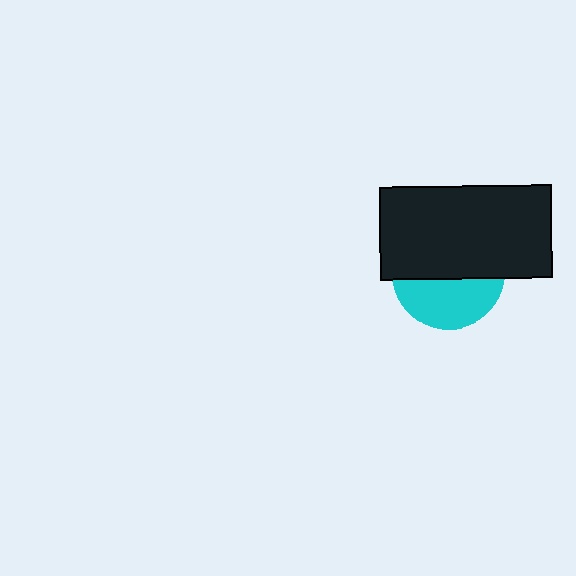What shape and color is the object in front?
The object in front is a black rectangle.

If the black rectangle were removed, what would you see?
You would see the complete cyan circle.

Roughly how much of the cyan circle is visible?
A small part of it is visible (roughly 43%).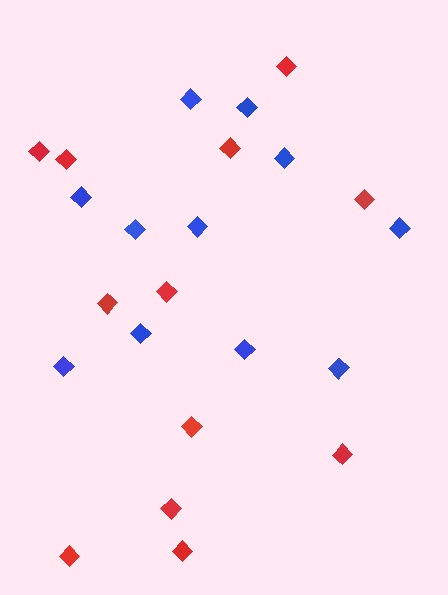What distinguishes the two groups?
There are 2 groups: one group of red diamonds (12) and one group of blue diamonds (11).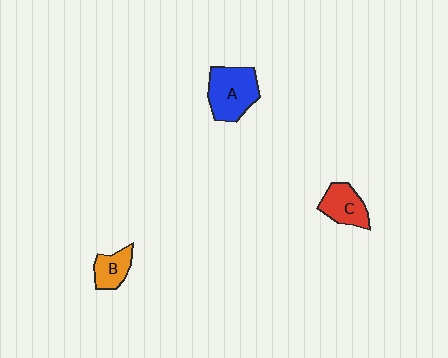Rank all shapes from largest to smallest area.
From largest to smallest: A (blue), C (red), B (orange).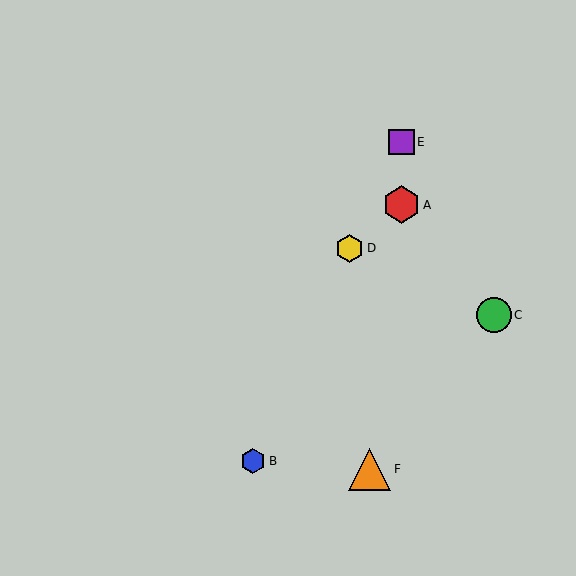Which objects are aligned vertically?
Objects A, E are aligned vertically.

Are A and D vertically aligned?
No, A is at x≈401 and D is at x≈349.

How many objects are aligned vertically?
2 objects (A, E) are aligned vertically.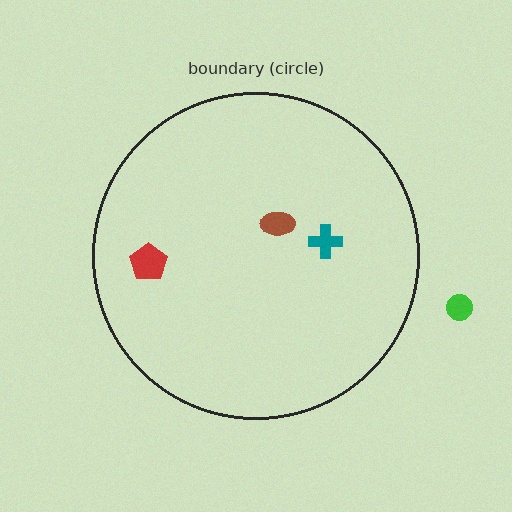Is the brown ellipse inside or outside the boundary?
Inside.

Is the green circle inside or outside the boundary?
Outside.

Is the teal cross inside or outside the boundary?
Inside.